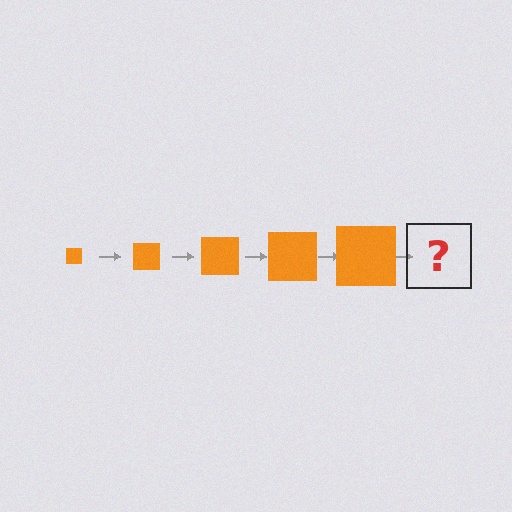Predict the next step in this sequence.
The next step is an orange square, larger than the previous one.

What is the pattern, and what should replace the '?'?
The pattern is that the square gets progressively larger each step. The '?' should be an orange square, larger than the previous one.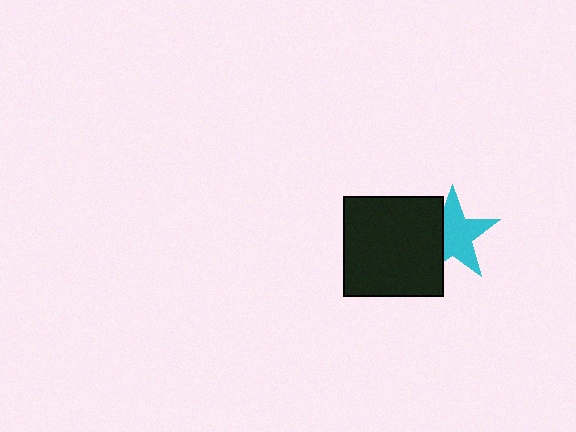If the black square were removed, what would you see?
You would see the complete cyan star.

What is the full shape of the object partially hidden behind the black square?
The partially hidden object is a cyan star.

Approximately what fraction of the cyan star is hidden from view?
Roughly 32% of the cyan star is hidden behind the black square.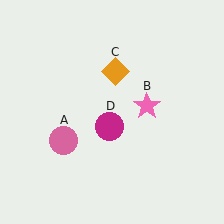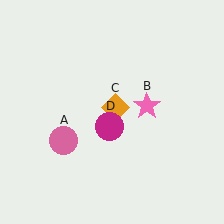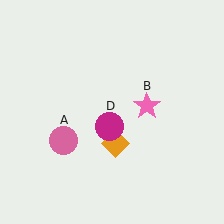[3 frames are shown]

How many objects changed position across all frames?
1 object changed position: orange diamond (object C).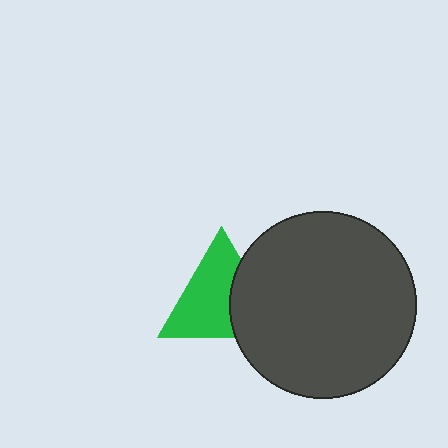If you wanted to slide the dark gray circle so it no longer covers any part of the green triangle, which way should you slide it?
Slide it right — that is the most direct way to separate the two shapes.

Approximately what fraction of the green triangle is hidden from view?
Roughly 34% of the green triangle is hidden behind the dark gray circle.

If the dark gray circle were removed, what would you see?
You would see the complete green triangle.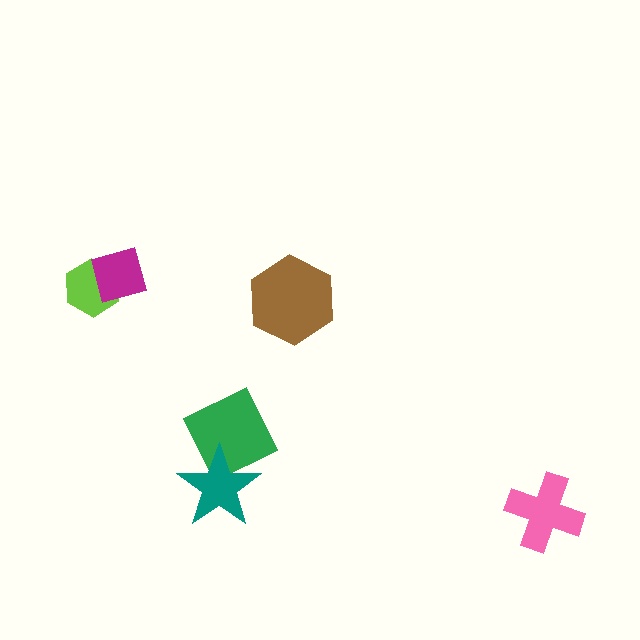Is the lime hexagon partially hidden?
Yes, it is partially covered by another shape.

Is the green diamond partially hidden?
Yes, it is partially covered by another shape.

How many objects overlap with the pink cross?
0 objects overlap with the pink cross.